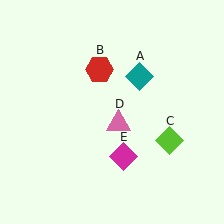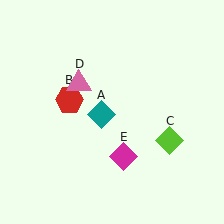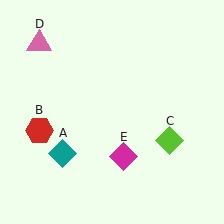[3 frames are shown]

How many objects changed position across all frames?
3 objects changed position: teal diamond (object A), red hexagon (object B), pink triangle (object D).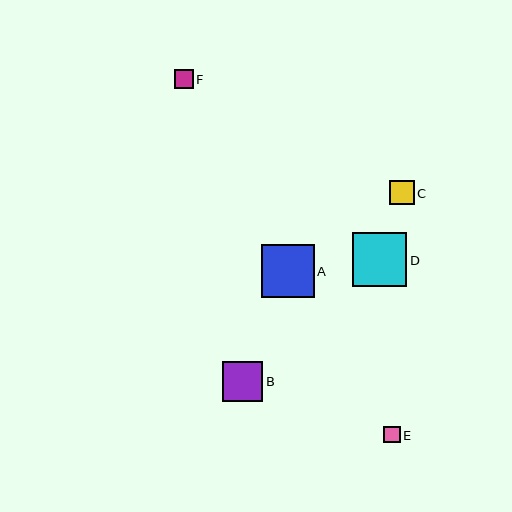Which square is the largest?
Square D is the largest with a size of approximately 54 pixels.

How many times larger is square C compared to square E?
Square C is approximately 1.5 times the size of square E.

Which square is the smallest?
Square E is the smallest with a size of approximately 17 pixels.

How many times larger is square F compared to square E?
Square F is approximately 1.2 times the size of square E.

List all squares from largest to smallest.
From largest to smallest: D, A, B, C, F, E.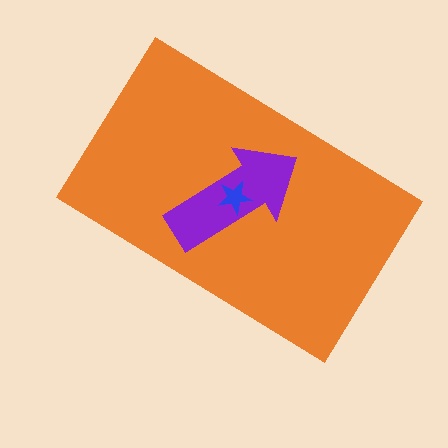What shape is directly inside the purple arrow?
The blue star.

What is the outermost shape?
The orange rectangle.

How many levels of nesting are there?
3.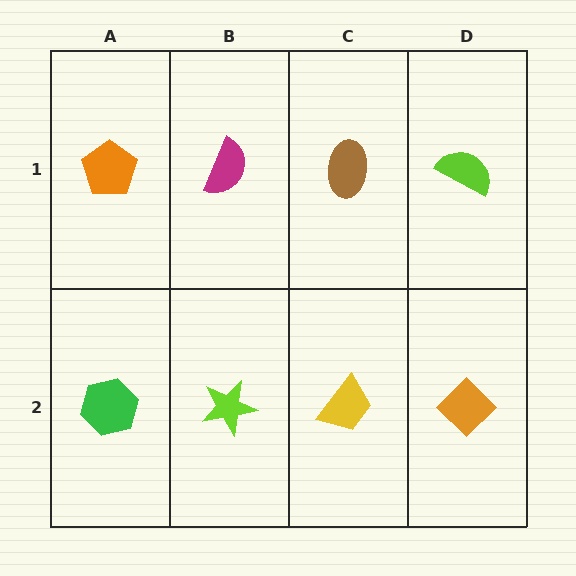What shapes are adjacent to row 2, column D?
A lime semicircle (row 1, column D), a yellow trapezoid (row 2, column C).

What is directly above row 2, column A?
An orange pentagon.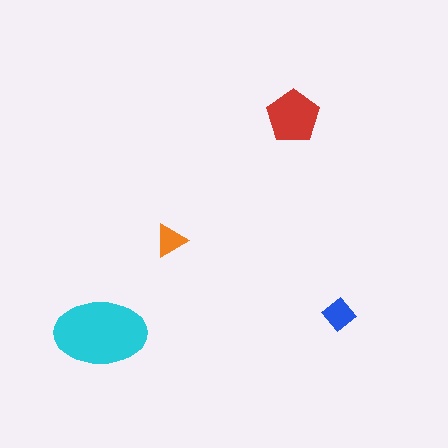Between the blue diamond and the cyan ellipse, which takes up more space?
The cyan ellipse.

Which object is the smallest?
The orange triangle.